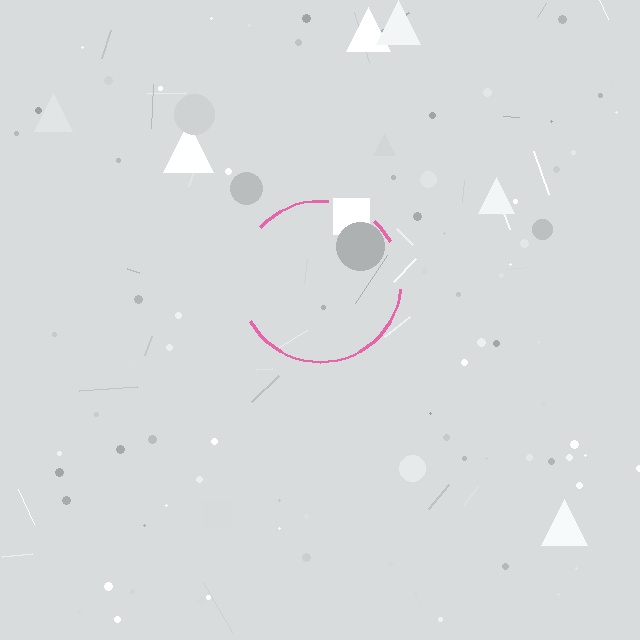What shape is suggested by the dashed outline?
The dashed outline suggests a circle.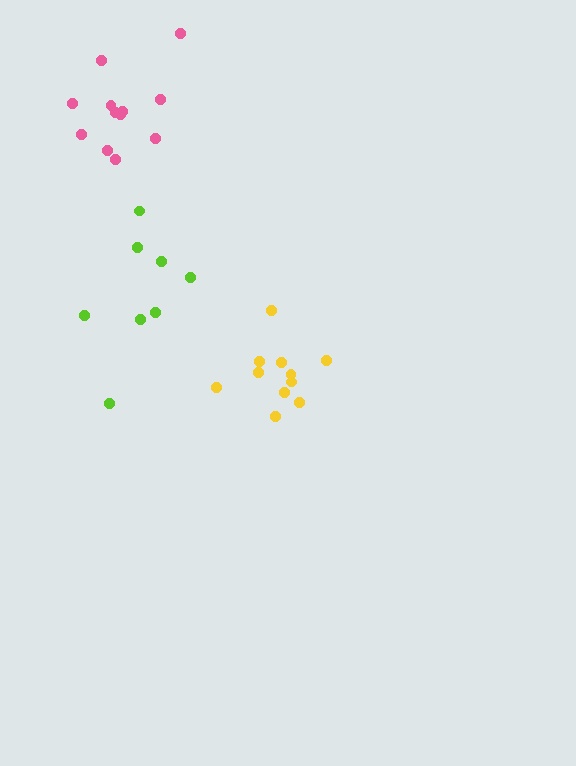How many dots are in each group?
Group 1: 11 dots, Group 2: 12 dots, Group 3: 8 dots (31 total).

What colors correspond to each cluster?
The clusters are colored: yellow, pink, lime.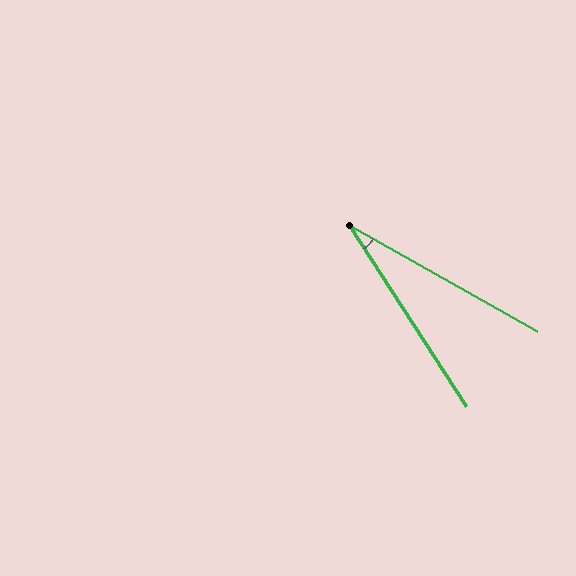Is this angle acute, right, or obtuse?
It is acute.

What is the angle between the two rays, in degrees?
Approximately 28 degrees.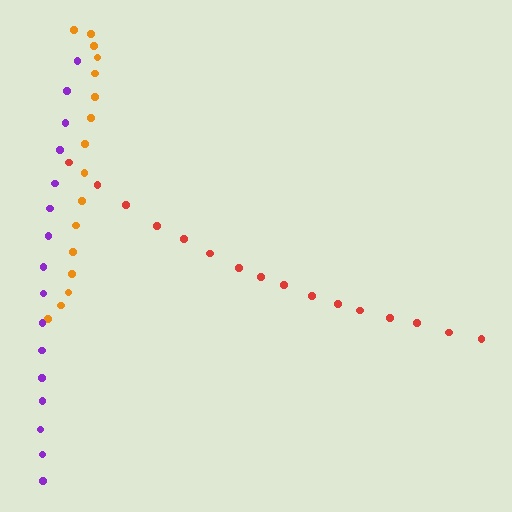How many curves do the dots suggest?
There are 3 distinct paths.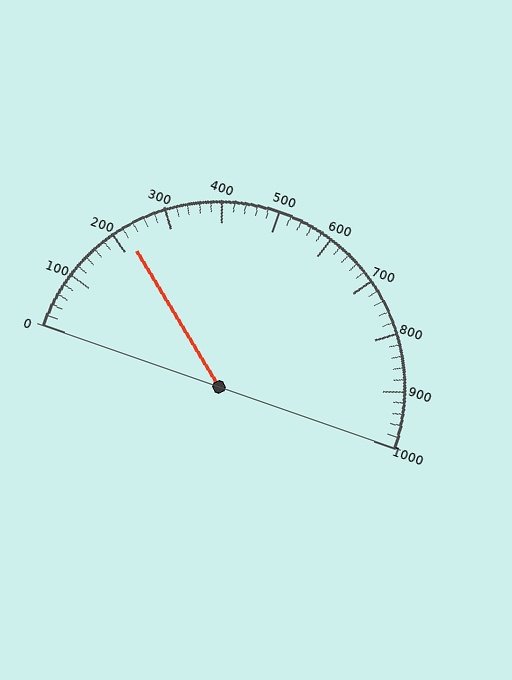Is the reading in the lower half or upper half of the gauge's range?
The reading is in the lower half of the range (0 to 1000).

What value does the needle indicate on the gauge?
The needle indicates approximately 220.